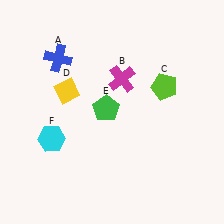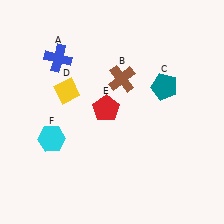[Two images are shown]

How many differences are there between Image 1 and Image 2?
There are 3 differences between the two images.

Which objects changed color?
B changed from magenta to brown. C changed from lime to teal. E changed from green to red.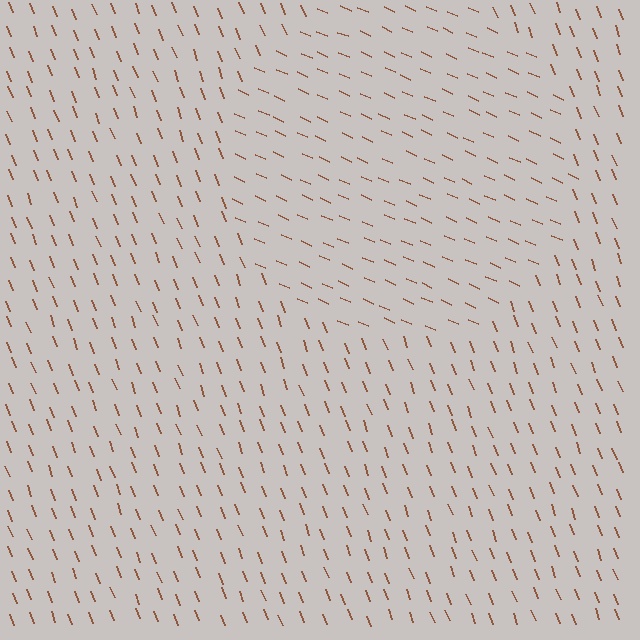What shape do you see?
I see a circle.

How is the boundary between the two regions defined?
The boundary is defined purely by a change in line orientation (approximately 45 degrees difference). All lines are the same color and thickness.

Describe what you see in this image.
The image is filled with small brown line segments. A circle region in the image has lines oriented differently from the surrounding lines, creating a visible texture boundary.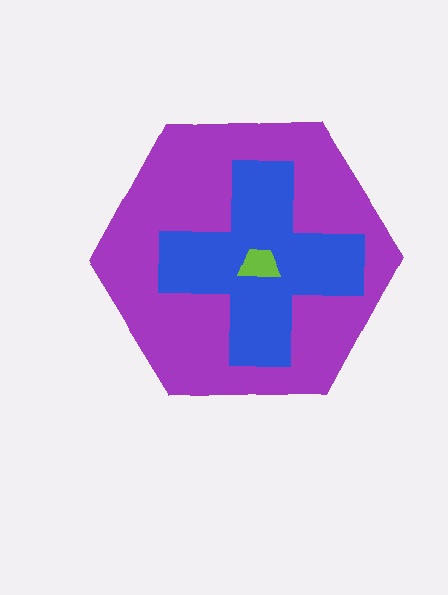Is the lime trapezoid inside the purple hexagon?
Yes.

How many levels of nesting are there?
3.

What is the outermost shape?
The purple hexagon.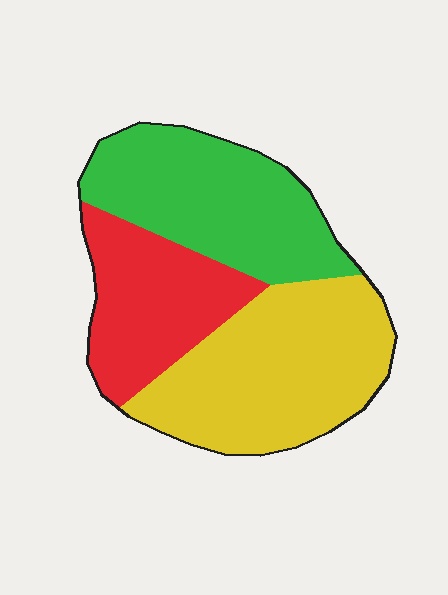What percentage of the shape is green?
Green covers around 35% of the shape.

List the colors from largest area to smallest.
From largest to smallest: yellow, green, red.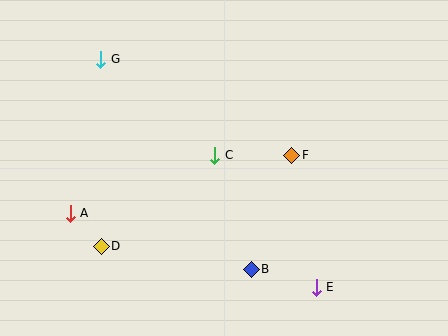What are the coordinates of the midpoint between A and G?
The midpoint between A and G is at (86, 136).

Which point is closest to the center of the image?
Point C at (215, 155) is closest to the center.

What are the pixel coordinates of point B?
Point B is at (251, 269).